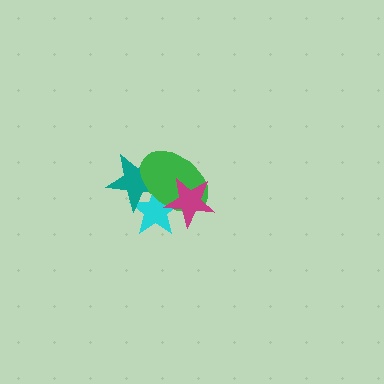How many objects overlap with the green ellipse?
3 objects overlap with the green ellipse.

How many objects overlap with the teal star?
2 objects overlap with the teal star.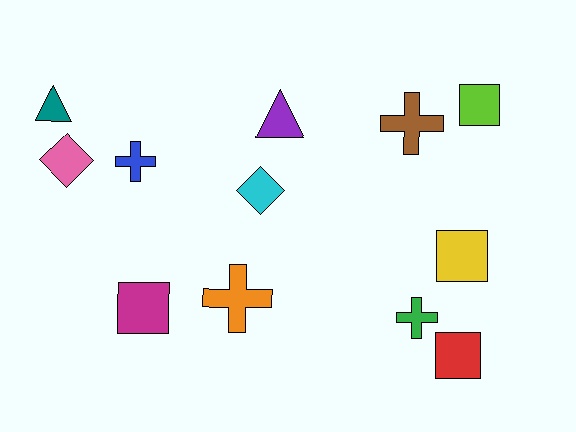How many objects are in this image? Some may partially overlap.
There are 12 objects.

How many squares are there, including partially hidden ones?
There are 4 squares.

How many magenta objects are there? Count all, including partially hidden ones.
There is 1 magenta object.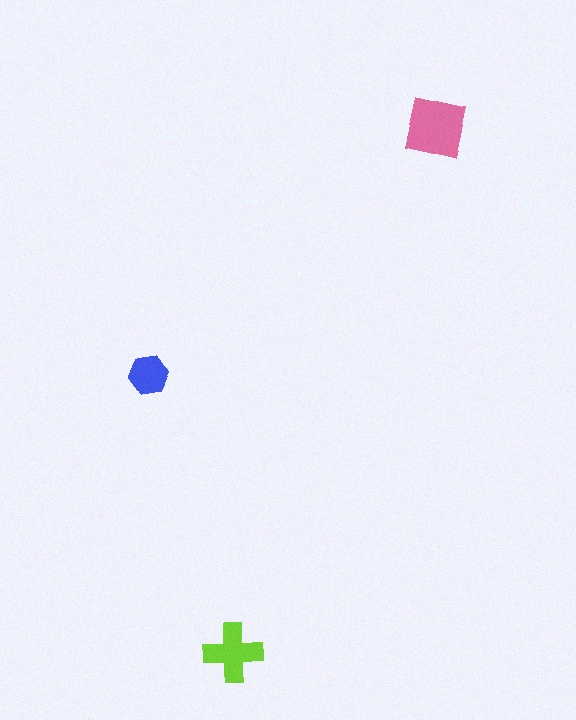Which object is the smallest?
The blue hexagon.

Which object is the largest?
The pink square.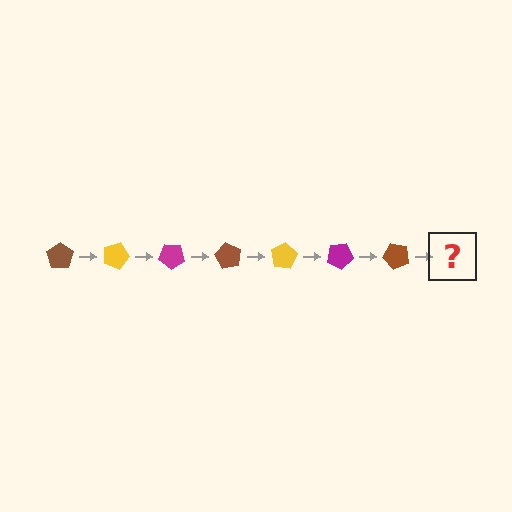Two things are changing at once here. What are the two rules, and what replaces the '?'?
The two rules are that it rotates 20 degrees each step and the color cycles through brown, yellow, and magenta. The '?' should be a yellow pentagon, rotated 140 degrees from the start.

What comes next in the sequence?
The next element should be a yellow pentagon, rotated 140 degrees from the start.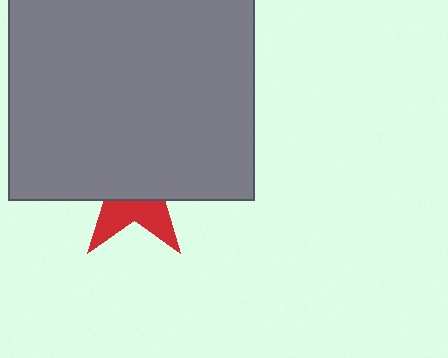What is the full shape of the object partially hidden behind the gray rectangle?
The partially hidden object is a red star.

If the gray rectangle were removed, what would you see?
You would see the complete red star.